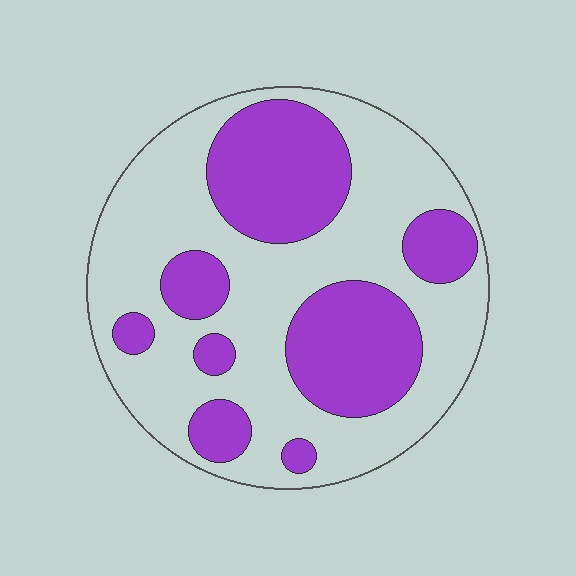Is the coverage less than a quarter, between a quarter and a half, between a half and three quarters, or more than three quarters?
Between a quarter and a half.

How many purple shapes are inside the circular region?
8.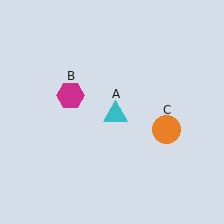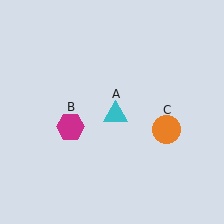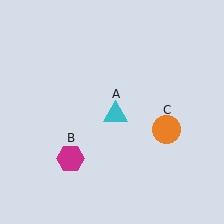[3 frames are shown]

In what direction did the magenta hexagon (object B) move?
The magenta hexagon (object B) moved down.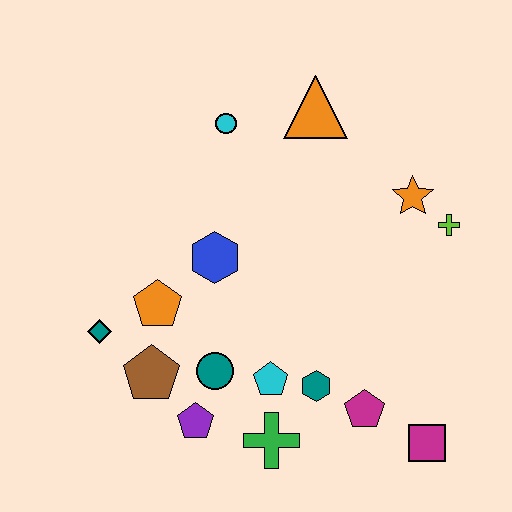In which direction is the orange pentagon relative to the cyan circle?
The orange pentagon is below the cyan circle.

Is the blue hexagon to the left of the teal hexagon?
Yes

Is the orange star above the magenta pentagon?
Yes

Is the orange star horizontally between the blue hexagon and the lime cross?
Yes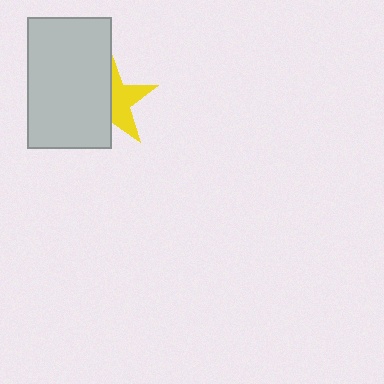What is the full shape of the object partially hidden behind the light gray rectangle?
The partially hidden object is a yellow star.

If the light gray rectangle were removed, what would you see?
You would see the complete yellow star.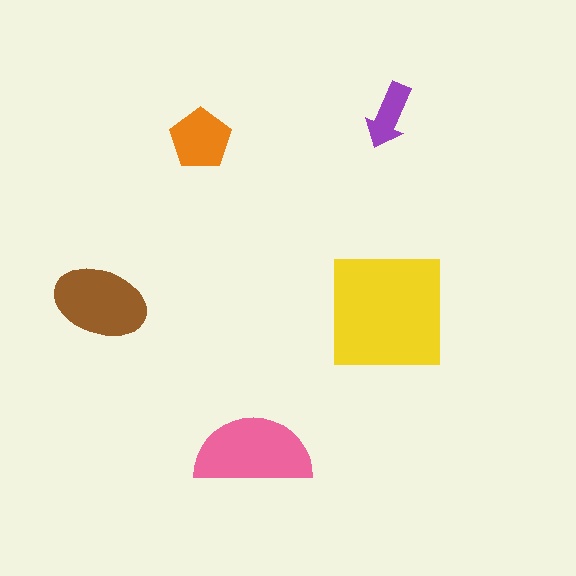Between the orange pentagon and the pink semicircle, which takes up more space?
The pink semicircle.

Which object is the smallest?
The purple arrow.